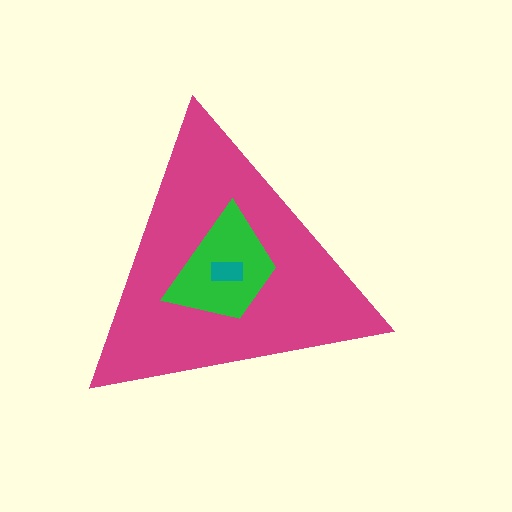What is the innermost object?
The teal rectangle.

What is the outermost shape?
The magenta triangle.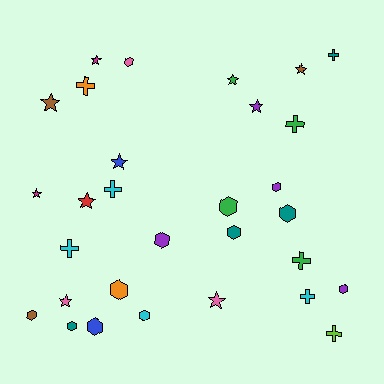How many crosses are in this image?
There are 8 crosses.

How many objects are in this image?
There are 30 objects.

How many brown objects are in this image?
There are 3 brown objects.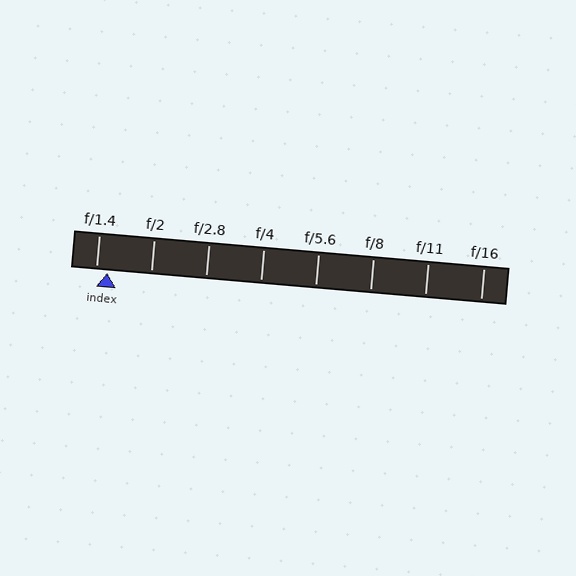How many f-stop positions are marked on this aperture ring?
There are 8 f-stop positions marked.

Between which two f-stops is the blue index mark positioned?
The index mark is between f/1.4 and f/2.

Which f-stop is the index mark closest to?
The index mark is closest to f/1.4.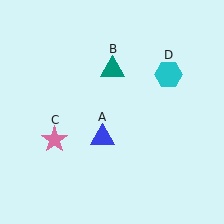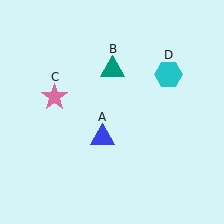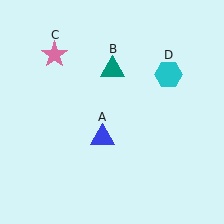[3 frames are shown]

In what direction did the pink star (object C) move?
The pink star (object C) moved up.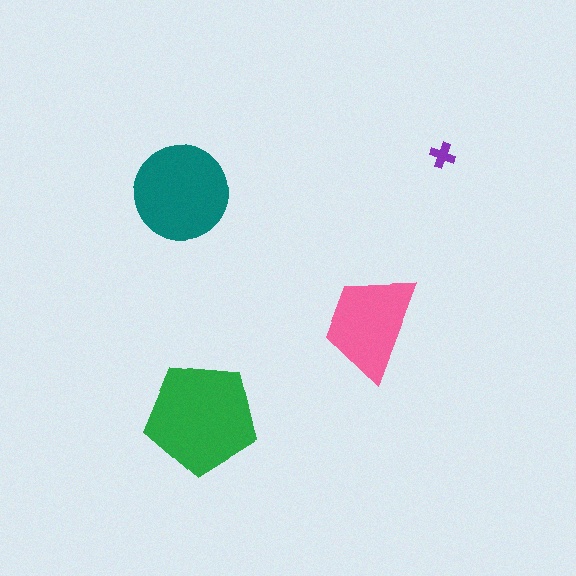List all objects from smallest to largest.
The purple cross, the pink trapezoid, the teal circle, the green pentagon.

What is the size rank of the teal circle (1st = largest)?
2nd.